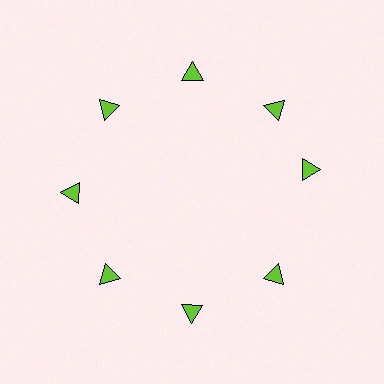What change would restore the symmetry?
The symmetry would be restored by rotating it back into even spacing with its neighbors so that all 8 triangles sit at equal angles and equal distance from the center.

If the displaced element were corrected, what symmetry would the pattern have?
It would have 8-fold rotational symmetry — the pattern would map onto itself every 45 degrees.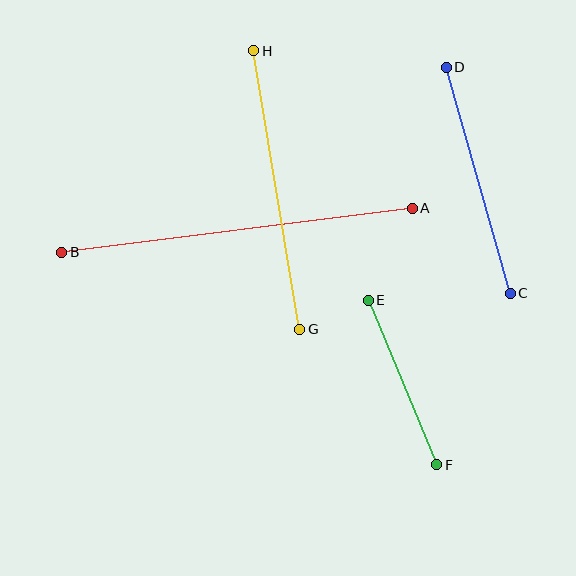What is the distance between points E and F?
The distance is approximately 178 pixels.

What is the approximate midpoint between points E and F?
The midpoint is at approximately (402, 383) pixels.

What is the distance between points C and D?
The distance is approximately 235 pixels.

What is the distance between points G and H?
The distance is approximately 282 pixels.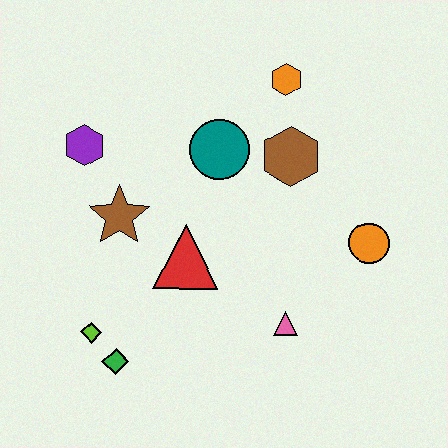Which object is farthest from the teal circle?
The green diamond is farthest from the teal circle.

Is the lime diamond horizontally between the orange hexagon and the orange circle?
No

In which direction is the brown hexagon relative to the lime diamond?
The brown hexagon is to the right of the lime diamond.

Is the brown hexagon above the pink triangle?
Yes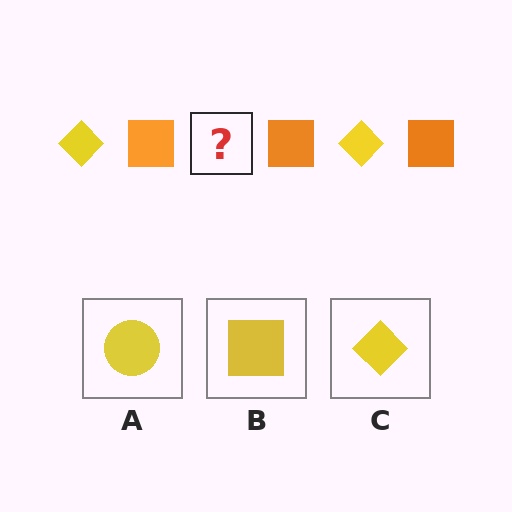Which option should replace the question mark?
Option C.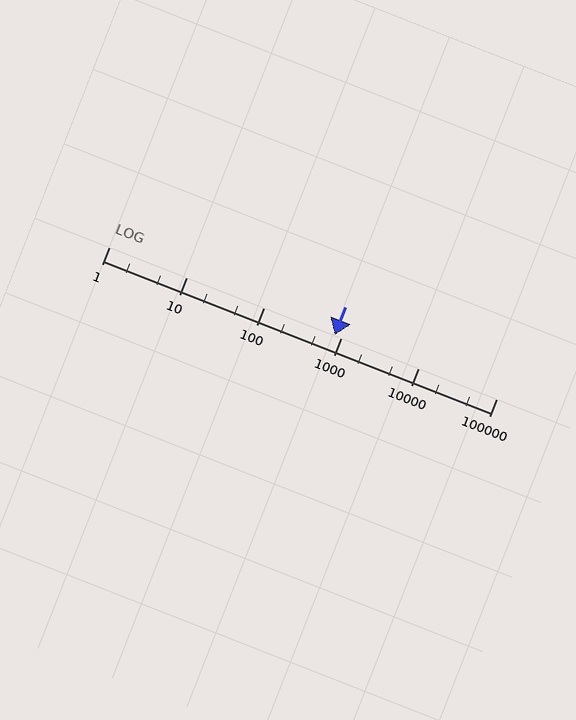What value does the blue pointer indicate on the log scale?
The pointer indicates approximately 820.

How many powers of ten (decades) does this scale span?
The scale spans 5 decades, from 1 to 100000.